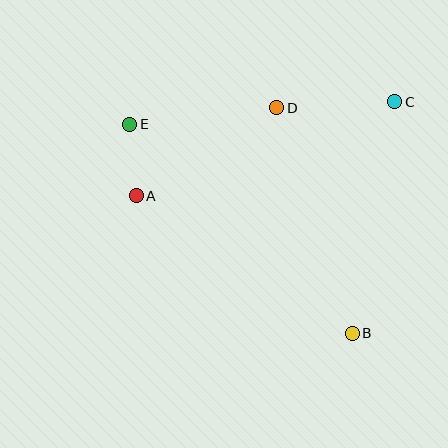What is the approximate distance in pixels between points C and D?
The distance between C and D is approximately 118 pixels.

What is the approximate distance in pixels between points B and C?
The distance between B and C is approximately 235 pixels.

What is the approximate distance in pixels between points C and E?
The distance between C and E is approximately 266 pixels.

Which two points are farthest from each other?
Points B and E are farthest from each other.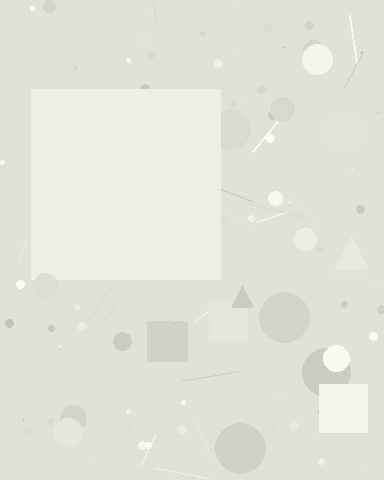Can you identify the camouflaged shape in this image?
The camouflaged shape is a square.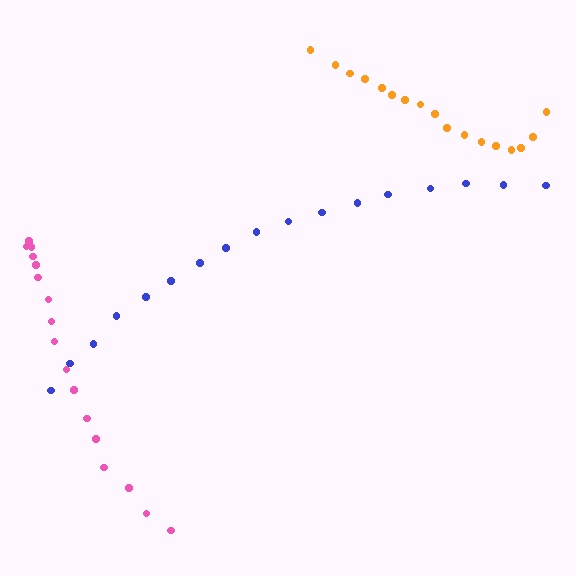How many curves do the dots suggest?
There are 3 distinct paths.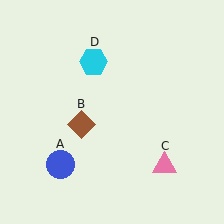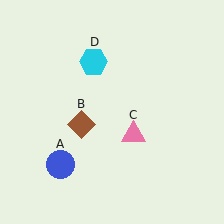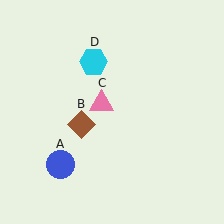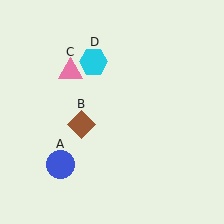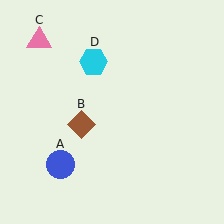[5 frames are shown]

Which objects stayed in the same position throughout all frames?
Blue circle (object A) and brown diamond (object B) and cyan hexagon (object D) remained stationary.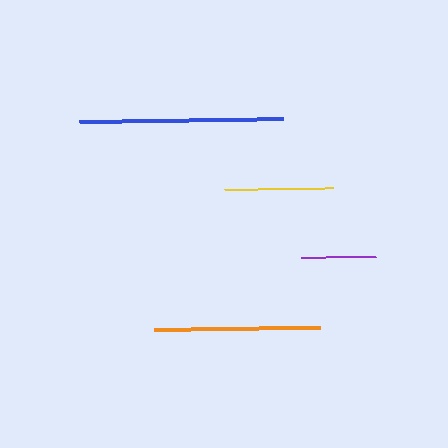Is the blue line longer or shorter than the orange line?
The blue line is longer than the orange line.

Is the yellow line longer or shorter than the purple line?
The yellow line is longer than the purple line.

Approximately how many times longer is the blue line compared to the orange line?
The blue line is approximately 1.2 times the length of the orange line.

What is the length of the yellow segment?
The yellow segment is approximately 109 pixels long.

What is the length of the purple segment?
The purple segment is approximately 76 pixels long.